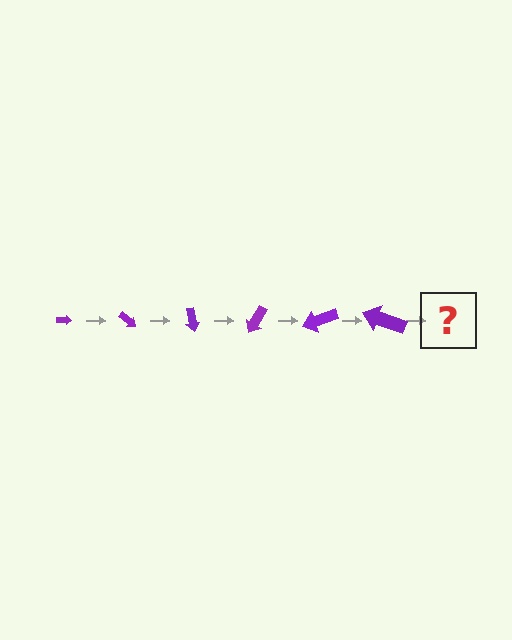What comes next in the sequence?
The next element should be an arrow, larger than the previous one and rotated 240 degrees from the start.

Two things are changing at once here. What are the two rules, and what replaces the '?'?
The two rules are that the arrow grows larger each step and it rotates 40 degrees each step. The '?' should be an arrow, larger than the previous one and rotated 240 degrees from the start.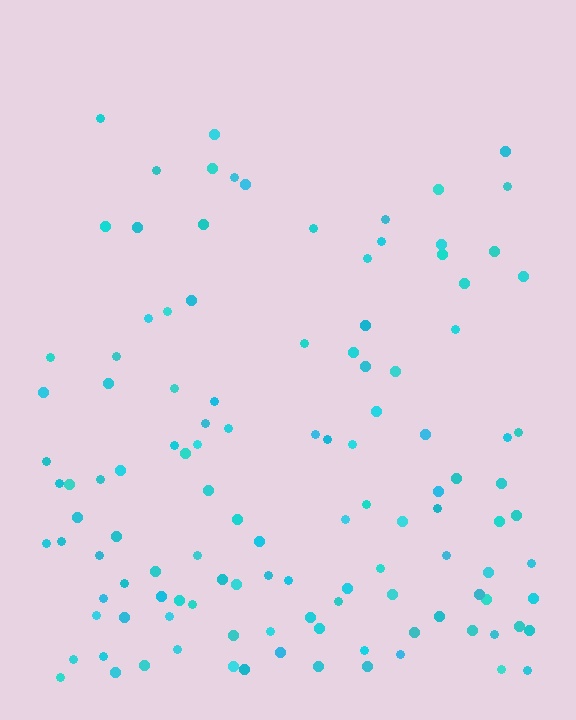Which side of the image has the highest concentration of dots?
The bottom.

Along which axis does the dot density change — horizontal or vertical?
Vertical.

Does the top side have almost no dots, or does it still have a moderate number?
Still a moderate number, just noticeably fewer than the bottom.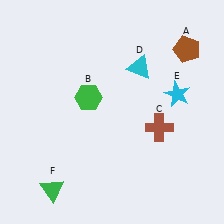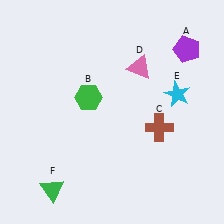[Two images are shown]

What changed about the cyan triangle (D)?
In Image 1, D is cyan. In Image 2, it changed to pink.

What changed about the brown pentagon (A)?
In Image 1, A is brown. In Image 2, it changed to purple.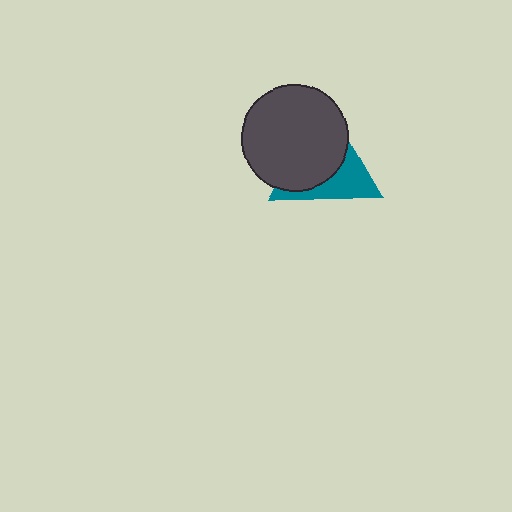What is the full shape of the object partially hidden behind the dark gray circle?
The partially hidden object is a teal triangle.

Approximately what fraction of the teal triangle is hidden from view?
Roughly 60% of the teal triangle is hidden behind the dark gray circle.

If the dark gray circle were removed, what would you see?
You would see the complete teal triangle.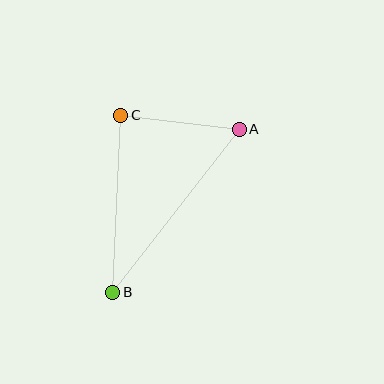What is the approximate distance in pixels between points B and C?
The distance between B and C is approximately 177 pixels.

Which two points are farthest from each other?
Points A and B are farthest from each other.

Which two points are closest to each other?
Points A and C are closest to each other.